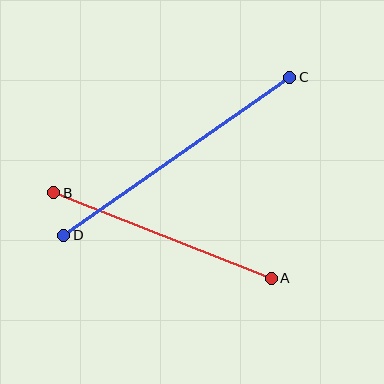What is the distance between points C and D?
The distance is approximately 276 pixels.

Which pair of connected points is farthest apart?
Points C and D are farthest apart.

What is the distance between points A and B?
The distance is approximately 234 pixels.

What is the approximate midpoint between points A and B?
The midpoint is at approximately (162, 235) pixels.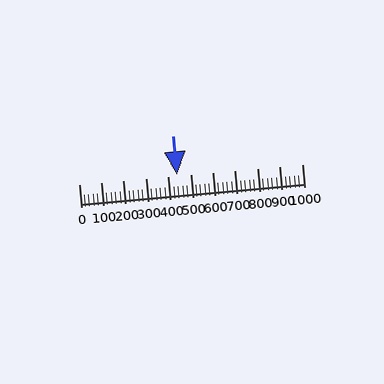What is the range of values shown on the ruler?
The ruler shows values from 0 to 1000.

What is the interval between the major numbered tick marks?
The major tick marks are spaced 100 units apart.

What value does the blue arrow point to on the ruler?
The blue arrow points to approximately 440.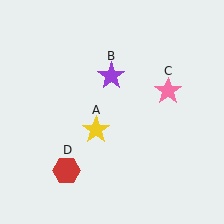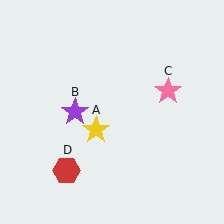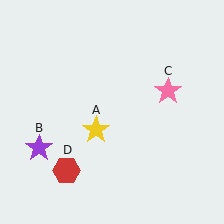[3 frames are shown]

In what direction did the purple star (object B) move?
The purple star (object B) moved down and to the left.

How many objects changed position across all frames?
1 object changed position: purple star (object B).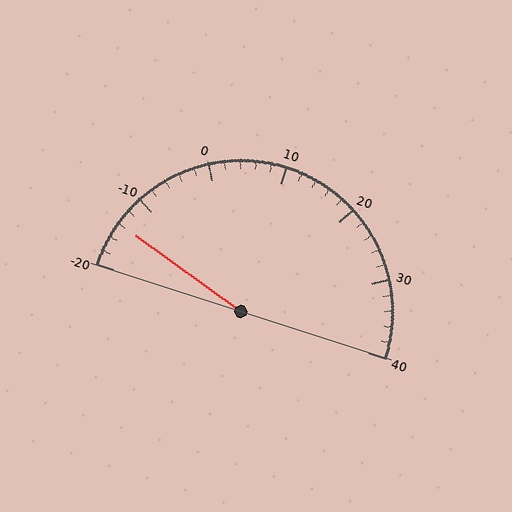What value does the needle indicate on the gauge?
The needle indicates approximately -14.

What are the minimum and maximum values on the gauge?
The gauge ranges from -20 to 40.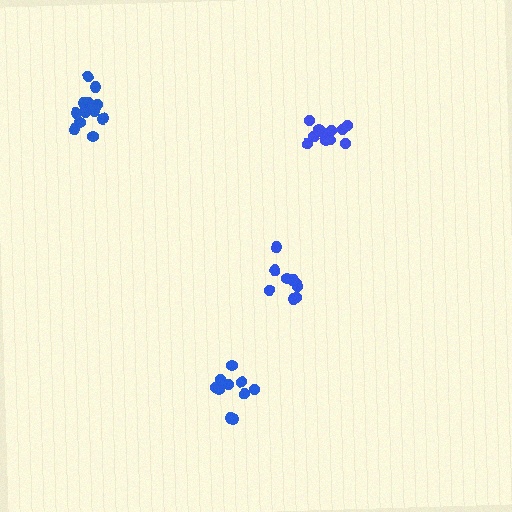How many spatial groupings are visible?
There are 4 spatial groupings.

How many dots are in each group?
Group 1: 12 dots, Group 2: 13 dots, Group 3: 10 dots, Group 4: 10 dots (45 total).